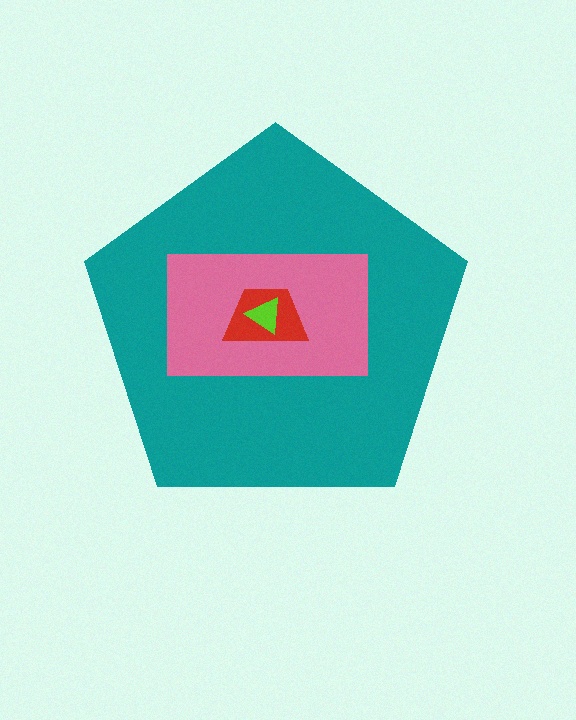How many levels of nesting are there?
4.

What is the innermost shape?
The lime triangle.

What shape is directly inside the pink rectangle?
The red trapezoid.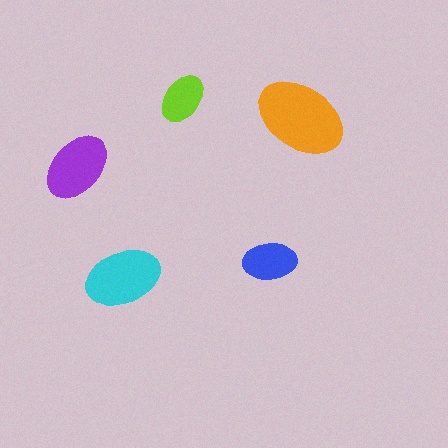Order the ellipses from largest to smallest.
the orange one, the cyan one, the purple one, the blue one, the lime one.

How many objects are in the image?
There are 5 objects in the image.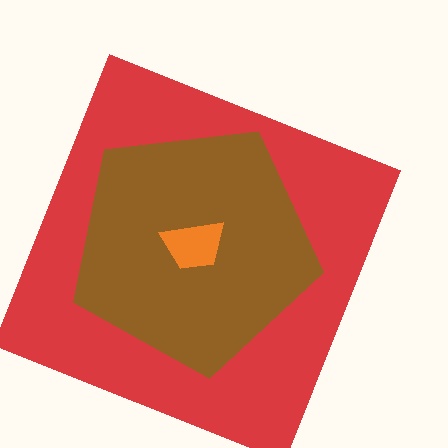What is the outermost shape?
The red square.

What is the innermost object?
The orange trapezoid.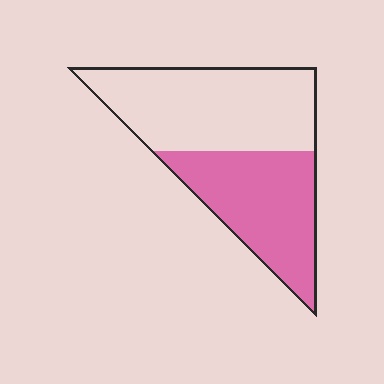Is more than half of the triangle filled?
No.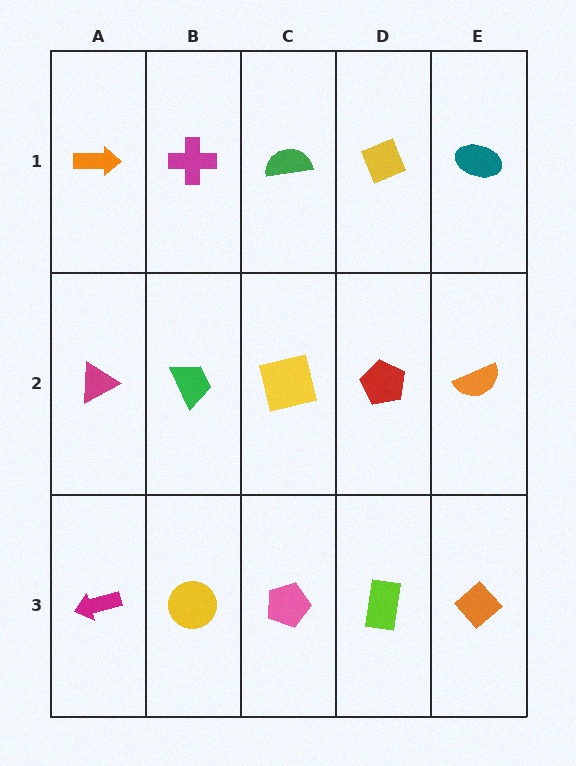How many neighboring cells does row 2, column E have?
3.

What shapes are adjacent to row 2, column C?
A green semicircle (row 1, column C), a pink pentagon (row 3, column C), a green trapezoid (row 2, column B), a red pentagon (row 2, column D).